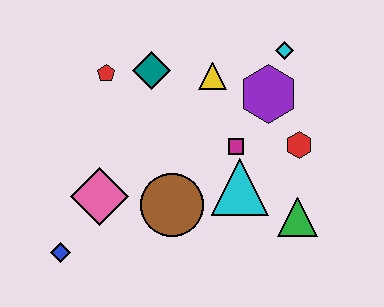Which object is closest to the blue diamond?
The pink diamond is closest to the blue diamond.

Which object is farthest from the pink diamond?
The cyan diamond is farthest from the pink diamond.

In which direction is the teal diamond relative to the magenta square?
The teal diamond is to the left of the magenta square.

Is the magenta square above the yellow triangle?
No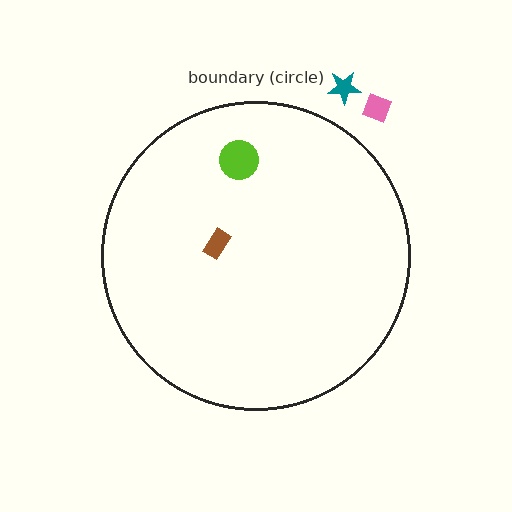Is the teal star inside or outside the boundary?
Outside.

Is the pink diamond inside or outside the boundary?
Outside.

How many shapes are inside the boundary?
2 inside, 2 outside.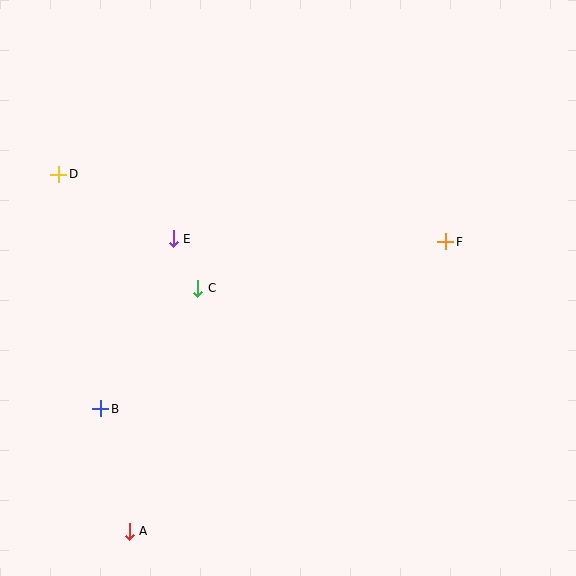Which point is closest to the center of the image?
Point C at (198, 288) is closest to the center.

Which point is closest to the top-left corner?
Point D is closest to the top-left corner.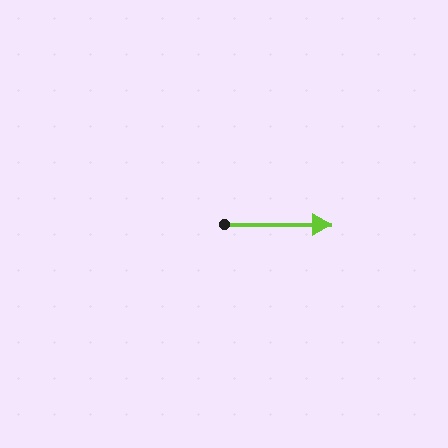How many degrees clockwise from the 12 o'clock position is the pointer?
Approximately 90 degrees.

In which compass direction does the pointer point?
East.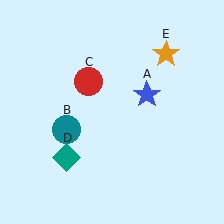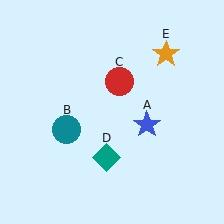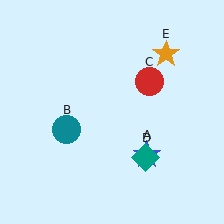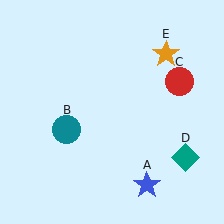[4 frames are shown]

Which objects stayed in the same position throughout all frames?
Teal circle (object B) and orange star (object E) remained stationary.